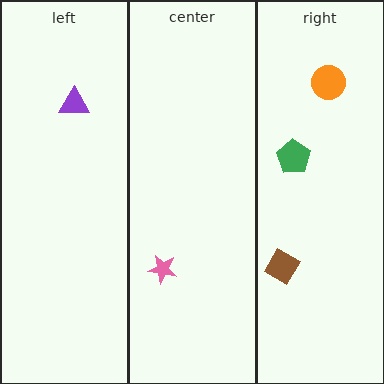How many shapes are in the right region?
3.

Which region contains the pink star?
The center region.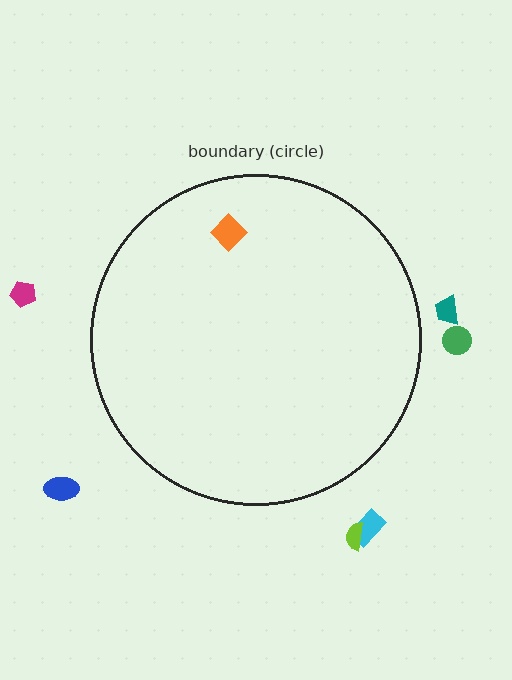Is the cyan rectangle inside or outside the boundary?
Outside.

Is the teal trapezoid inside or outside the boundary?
Outside.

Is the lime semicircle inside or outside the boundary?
Outside.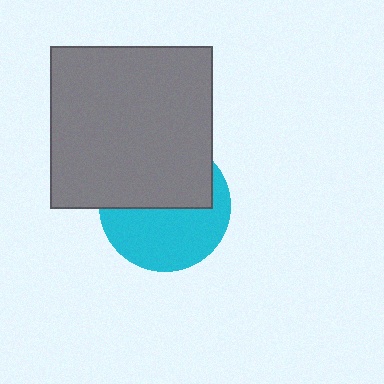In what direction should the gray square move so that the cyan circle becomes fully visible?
The gray square should move up. That is the shortest direction to clear the overlap and leave the cyan circle fully visible.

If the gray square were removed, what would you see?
You would see the complete cyan circle.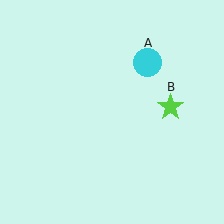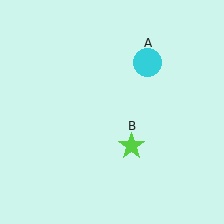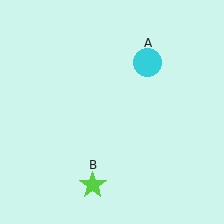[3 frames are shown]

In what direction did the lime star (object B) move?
The lime star (object B) moved down and to the left.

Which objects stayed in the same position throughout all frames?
Cyan circle (object A) remained stationary.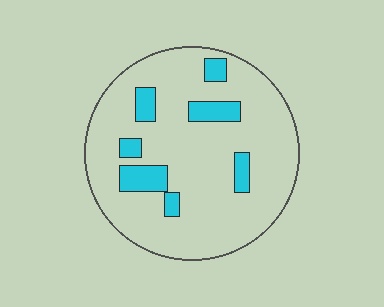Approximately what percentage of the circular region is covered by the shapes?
Approximately 15%.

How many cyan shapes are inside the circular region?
7.